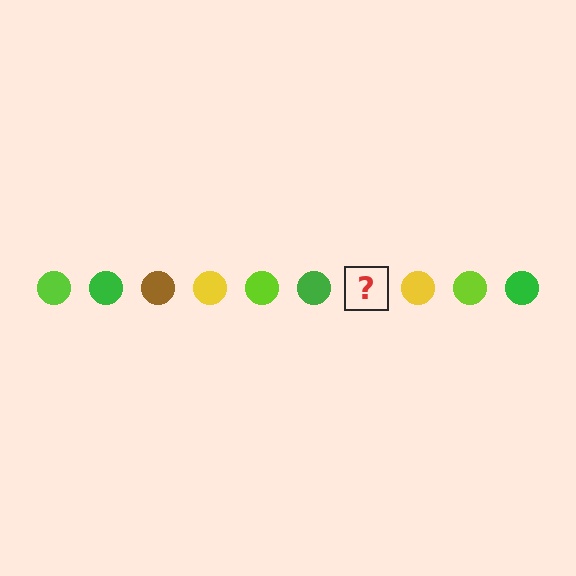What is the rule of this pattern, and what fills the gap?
The rule is that the pattern cycles through lime, green, brown, yellow circles. The gap should be filled with a brown circle.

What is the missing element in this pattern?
The missing element is a brown circle.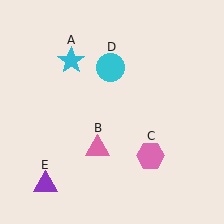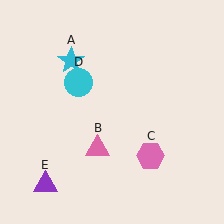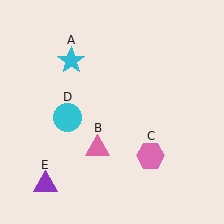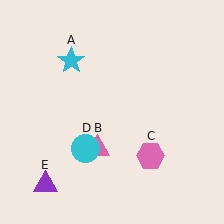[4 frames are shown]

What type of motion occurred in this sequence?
The cyan circle (object D) rotated counterclockwise around the center of the scene.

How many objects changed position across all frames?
1 object changed position: cyan circle (object D).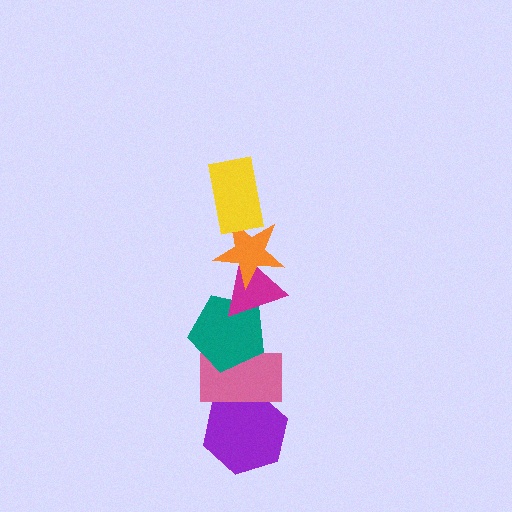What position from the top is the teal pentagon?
The teal pentagon is 4th from the top.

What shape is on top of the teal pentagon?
The magenta triangle is on top of the teal pentagon.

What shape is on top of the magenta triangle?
The orange star is on top of the magenta triangle.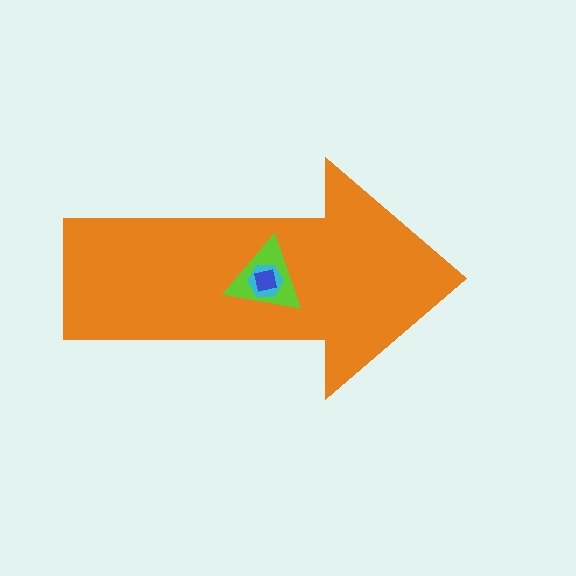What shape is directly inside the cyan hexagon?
The blue square.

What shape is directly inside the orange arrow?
The lime triangle.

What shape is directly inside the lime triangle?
The cyan hexagon.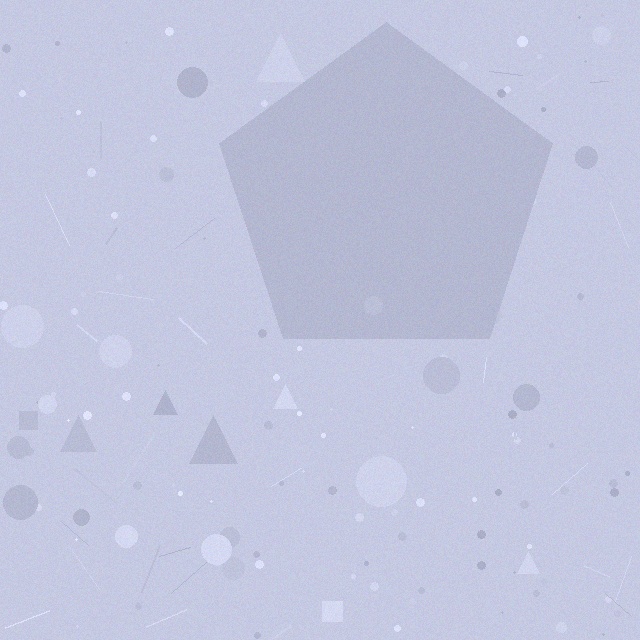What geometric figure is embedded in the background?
A pentagon is embedded in the background.